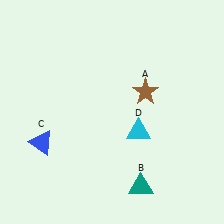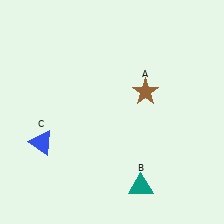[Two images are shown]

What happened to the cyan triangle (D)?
The cyan triangle (D) was removed in Image 2. It was in the bottom-right area of Image 1.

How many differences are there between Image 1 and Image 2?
There is 1 difference between the two images.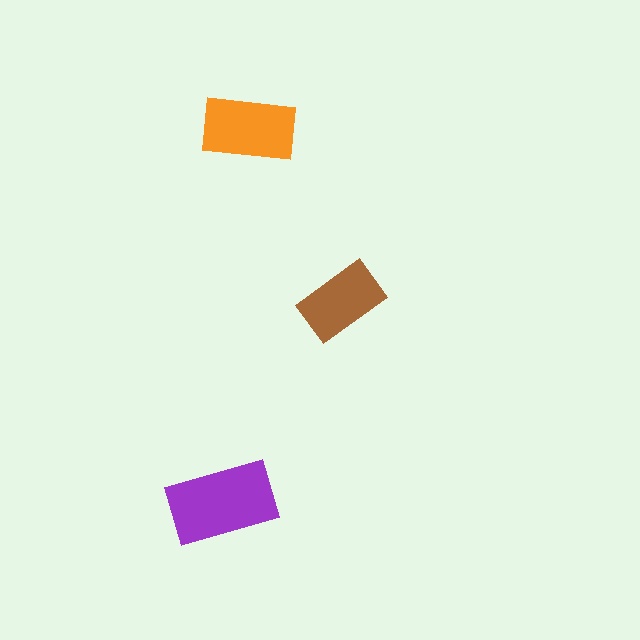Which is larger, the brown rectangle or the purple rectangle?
The purple one.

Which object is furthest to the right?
The brown rectangle is rightmost.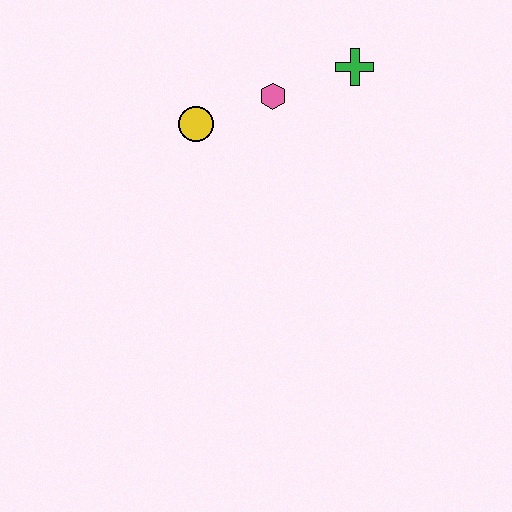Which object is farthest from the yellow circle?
The green cross is farthest from the yellow circle.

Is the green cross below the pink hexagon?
No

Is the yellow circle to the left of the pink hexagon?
Yes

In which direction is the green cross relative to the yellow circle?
The green cross is to the right of the yellow circle.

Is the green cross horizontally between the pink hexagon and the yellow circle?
No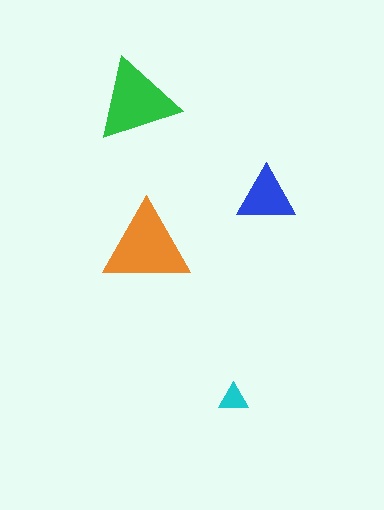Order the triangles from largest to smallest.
the orange one, the green one, the blue one, the cyan one.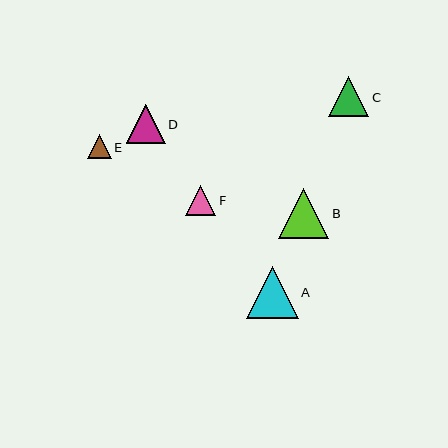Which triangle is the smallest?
Triangle E is the smallest with a size of approximately 23 pixels.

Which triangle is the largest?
Triangle A is the largest with a size of approximately 52 pixels.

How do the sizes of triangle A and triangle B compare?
Triangle A and triangle B are approximately the same size.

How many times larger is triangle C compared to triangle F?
Triangle C is approximately 1.3 times the size of triangle F.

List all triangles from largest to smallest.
From largest to smallest: A, B, C, D, F, E.